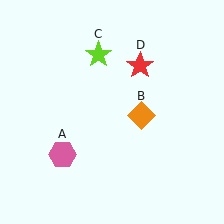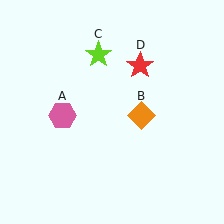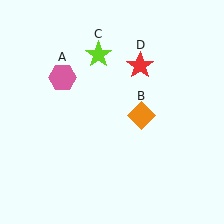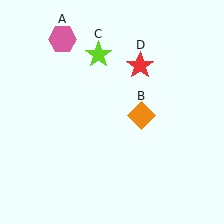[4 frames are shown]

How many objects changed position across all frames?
1 object changed position: pink hexagon (object A).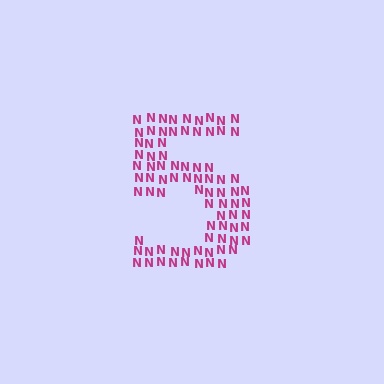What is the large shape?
The large shape is the digit 5.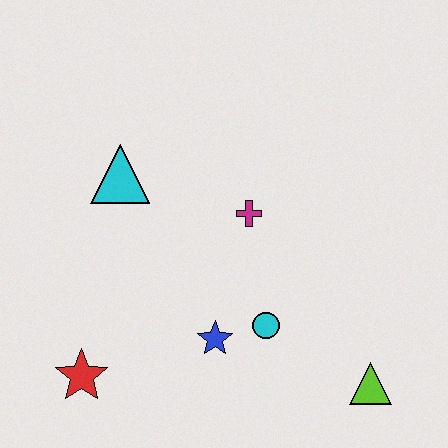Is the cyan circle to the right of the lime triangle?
No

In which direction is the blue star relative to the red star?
The blue star is to the right of the red star.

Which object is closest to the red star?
The blue star is closest to the red star.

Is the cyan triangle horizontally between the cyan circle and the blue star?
No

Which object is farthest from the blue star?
The cyan triangle is farthest from the blue star.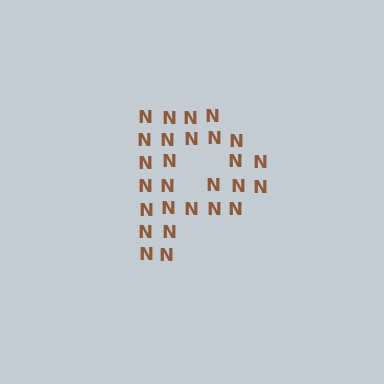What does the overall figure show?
The overall figure shows the letter P.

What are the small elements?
The small elements are letter N's.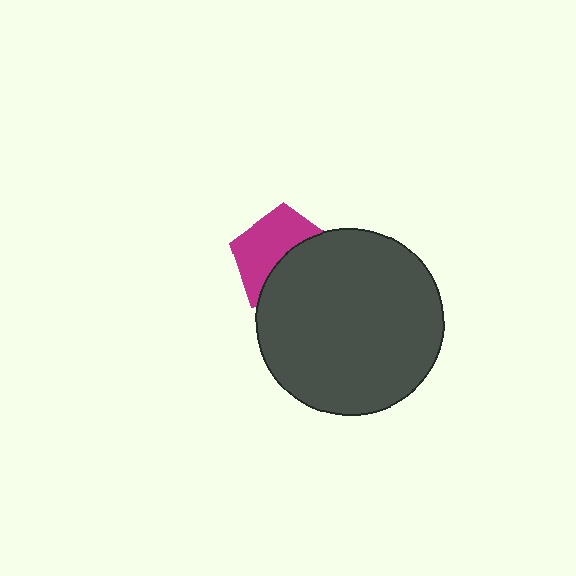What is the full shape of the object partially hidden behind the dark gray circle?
The partially hidden object is a magenta pentagon.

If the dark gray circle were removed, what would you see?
You would see the complete magenta pentagon.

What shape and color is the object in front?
The object in front is a dark gray circle.